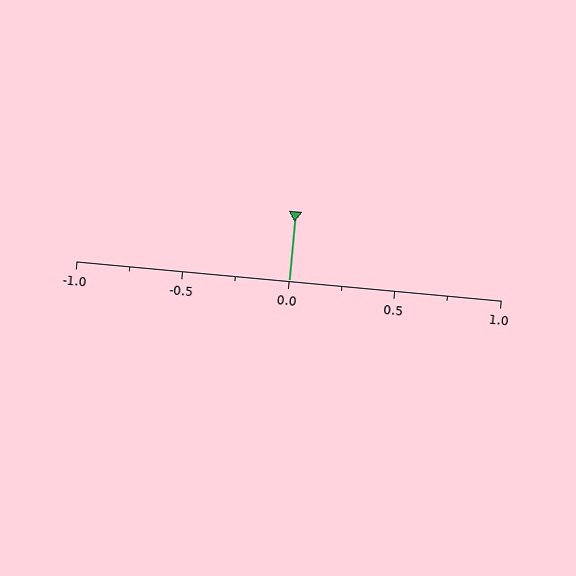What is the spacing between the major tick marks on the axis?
The major ticks are spaced 0.5 apart.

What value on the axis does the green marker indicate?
The marker indicates approximately 0.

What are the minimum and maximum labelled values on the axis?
The axis runs from -1.0 to 1.0.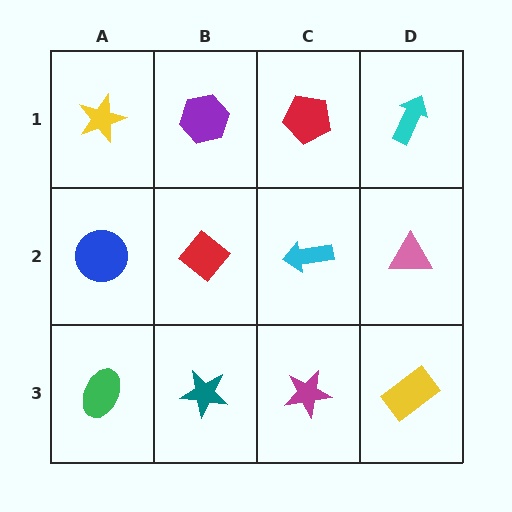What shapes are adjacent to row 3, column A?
A blue circle (row 2, column A), a teal star (row 3, column B).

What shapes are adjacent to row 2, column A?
A yellow star (row 1, column A), a green ellipse (row 3, column A), a red diamond (row 2, column B).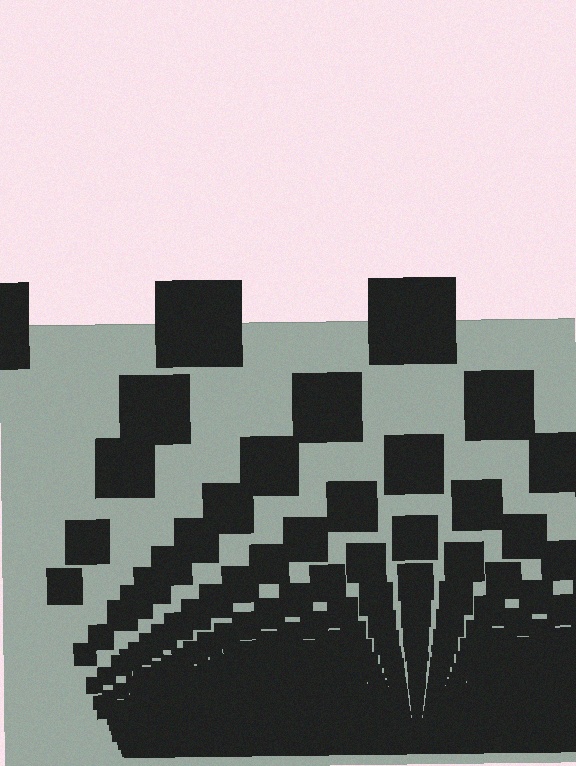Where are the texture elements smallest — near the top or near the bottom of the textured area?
Near the bottom.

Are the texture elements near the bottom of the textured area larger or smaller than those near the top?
Smaller. The gradient is inverted — elements near the bottom are smaller and denser.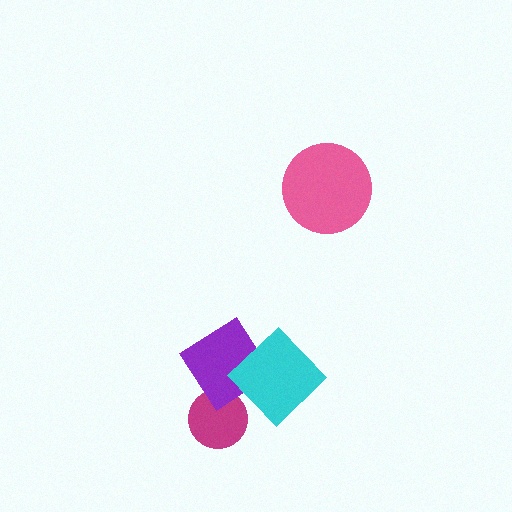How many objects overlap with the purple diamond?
2 objects overlap with the purple diamond.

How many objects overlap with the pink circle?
0 objects overlap with the pink circle.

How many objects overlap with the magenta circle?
1 object overlaps with the magenta circle.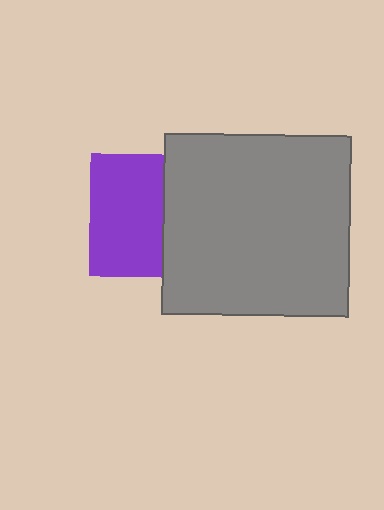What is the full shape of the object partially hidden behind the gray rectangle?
The partially hidden object is a purple square.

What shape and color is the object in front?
The object in front is a gray rectangle.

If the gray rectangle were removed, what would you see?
You would see the complete purple square.